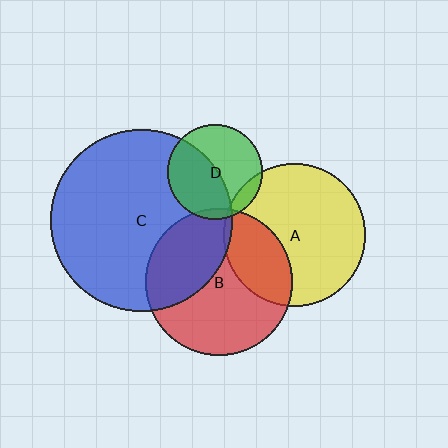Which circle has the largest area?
Circle C (blue).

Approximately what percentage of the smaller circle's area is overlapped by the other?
Approximately 35%.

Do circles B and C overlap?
Yes.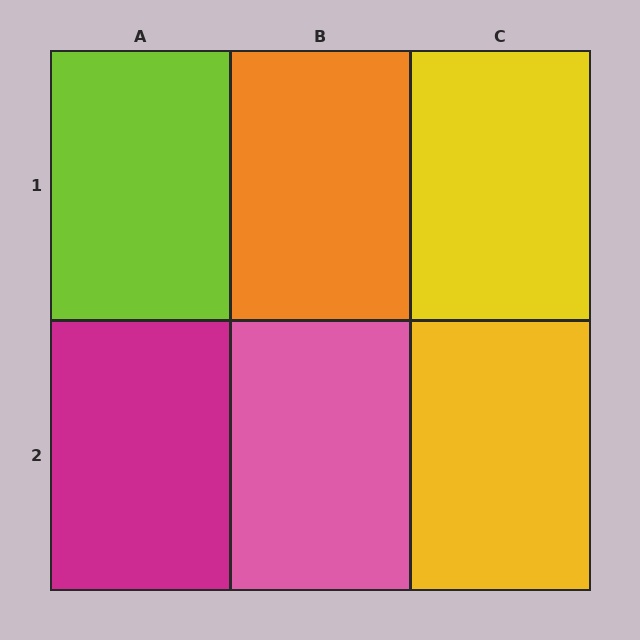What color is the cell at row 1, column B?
Orange.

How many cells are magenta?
1 cell is magenta.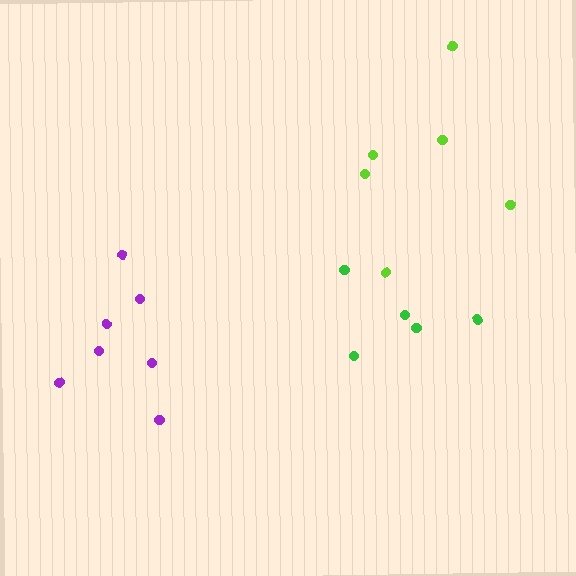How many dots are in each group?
Group 1: 6 dots, Group 2: 7 dots, Group 3: 5 dots (18 total).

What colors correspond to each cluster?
The clusters are colored: lime, purple, green.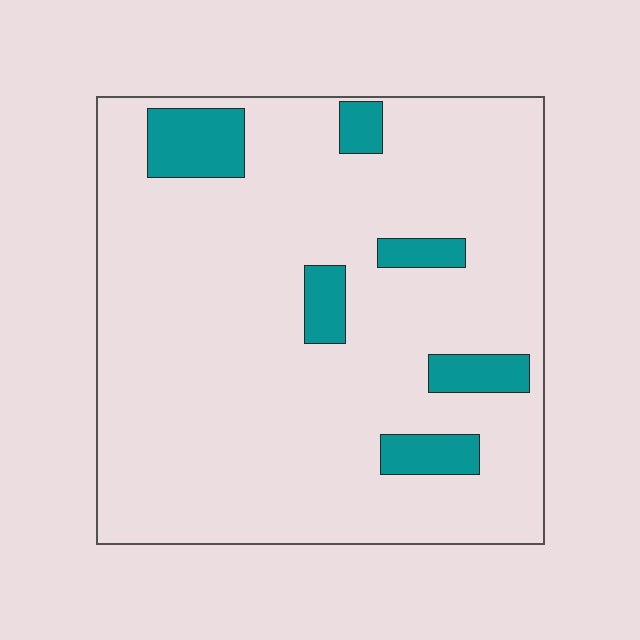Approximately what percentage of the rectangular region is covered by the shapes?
Approximately 10%.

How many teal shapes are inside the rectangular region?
6.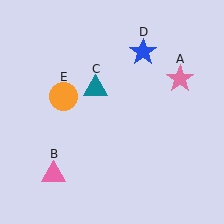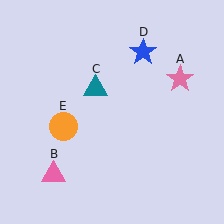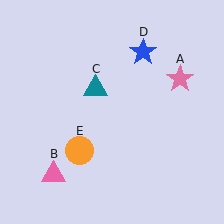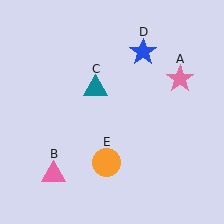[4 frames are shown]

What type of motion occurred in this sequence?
The orange circle (object E) rotated counterclockwise around the center of the scene.